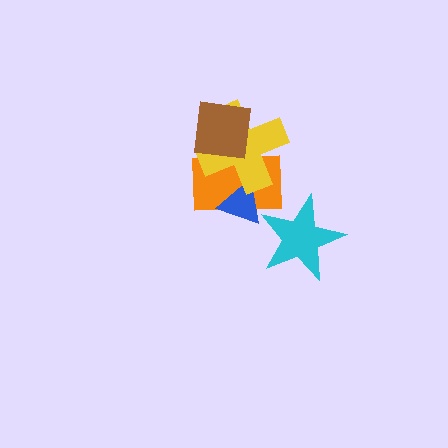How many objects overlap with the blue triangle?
2 objects overlap with the blue triangle.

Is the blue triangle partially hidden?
Yes, it is partially covered by another shape.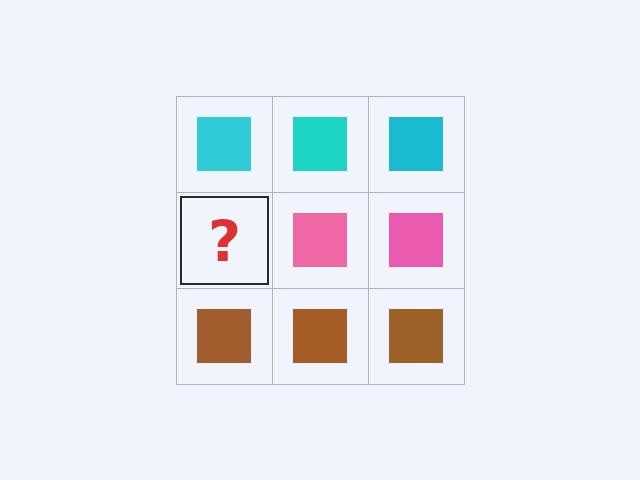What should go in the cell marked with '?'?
The missing cell should contain a pink square.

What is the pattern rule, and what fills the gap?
The rule is that each row has a consistent color. The gap should be filled with a pink square.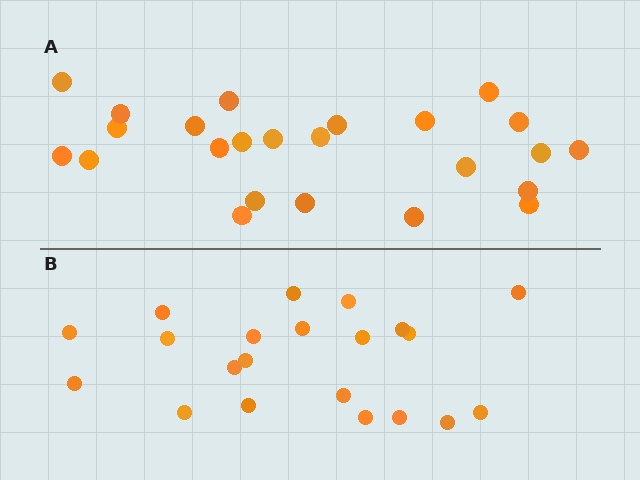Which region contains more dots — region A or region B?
Region A (the top region) has more dots.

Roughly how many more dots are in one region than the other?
Region A has just a few more — roughly 2 or 3 more dots than region B.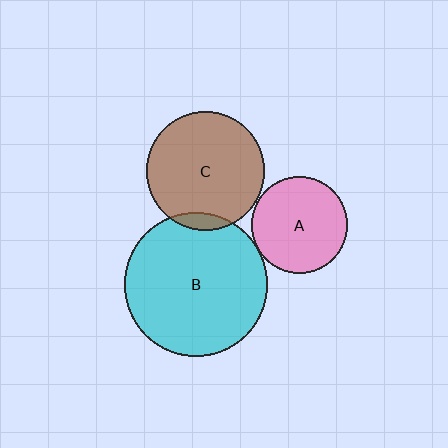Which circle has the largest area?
Circle B (cyan).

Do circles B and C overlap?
Yes.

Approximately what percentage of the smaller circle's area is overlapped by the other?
Approximately 5%.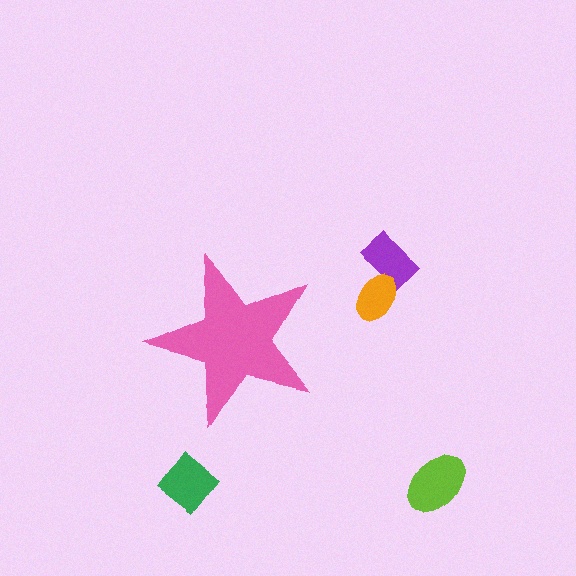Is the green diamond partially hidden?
No, the green diamond is fully visible.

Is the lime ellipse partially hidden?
No, the lime ellipse is fully visible.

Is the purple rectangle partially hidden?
No, the purple rectangle is fully visible.